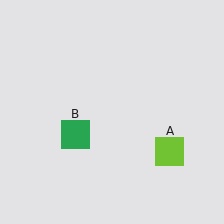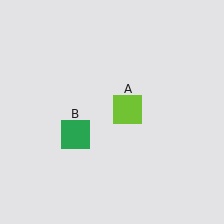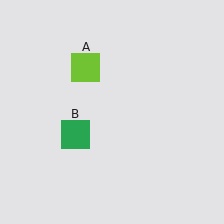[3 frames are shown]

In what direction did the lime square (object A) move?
The lime square (object A) moved up and to the left.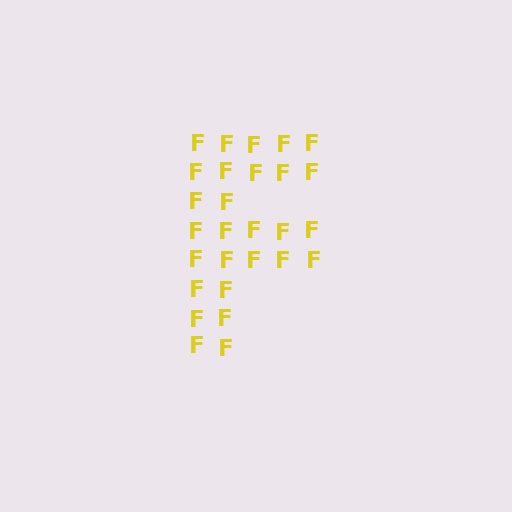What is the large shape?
The large shape is the letter F.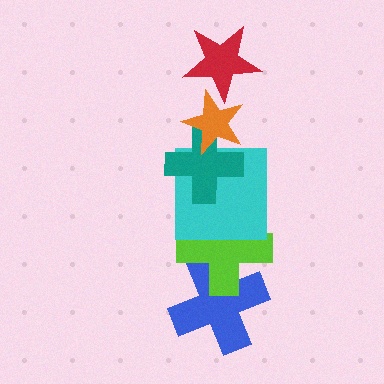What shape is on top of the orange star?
The red star is on top of the orange star.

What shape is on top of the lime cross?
The cyan square is on top of the lime cross.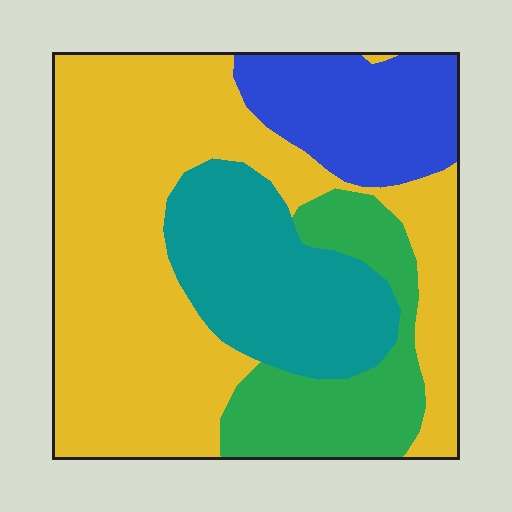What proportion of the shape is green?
Green takes up about one sixth (1/6) of the shape.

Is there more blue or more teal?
Teal.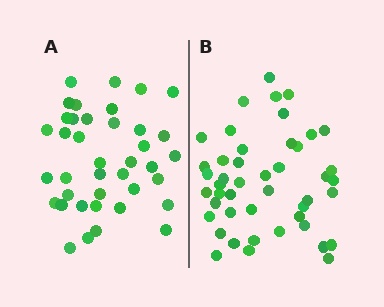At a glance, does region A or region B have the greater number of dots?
Region B (the right region) has more dots.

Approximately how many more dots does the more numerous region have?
Region B has roughly 8 or so more dots than region A.